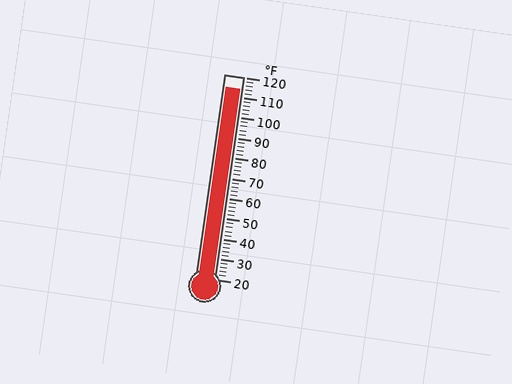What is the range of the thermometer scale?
The thermometer scale ranges from 20°F to 120°F.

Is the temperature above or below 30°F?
The temperature is above 30°F.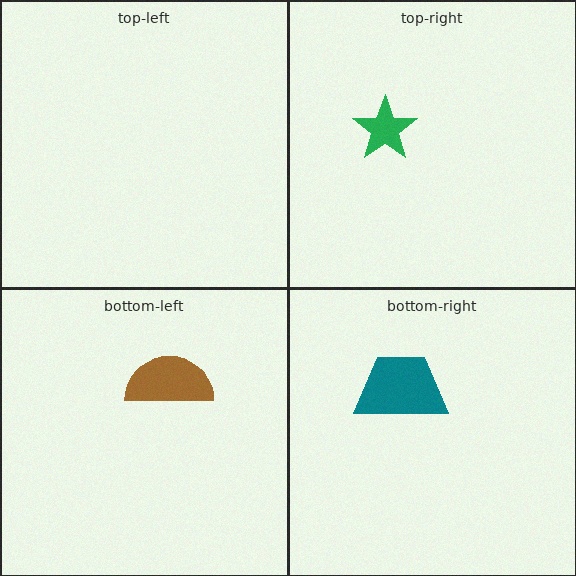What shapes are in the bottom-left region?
The brown semicircle.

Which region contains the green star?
The top-right region.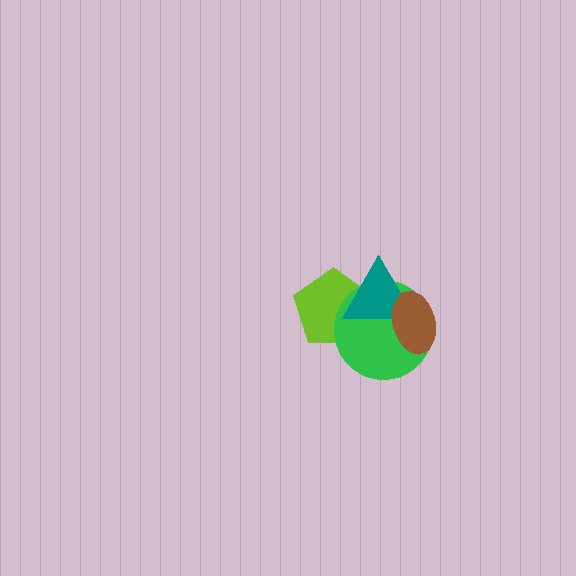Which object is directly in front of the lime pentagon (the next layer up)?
The green circle is directly in front of the lime pentagon.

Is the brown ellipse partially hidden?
No, no other shape covers it.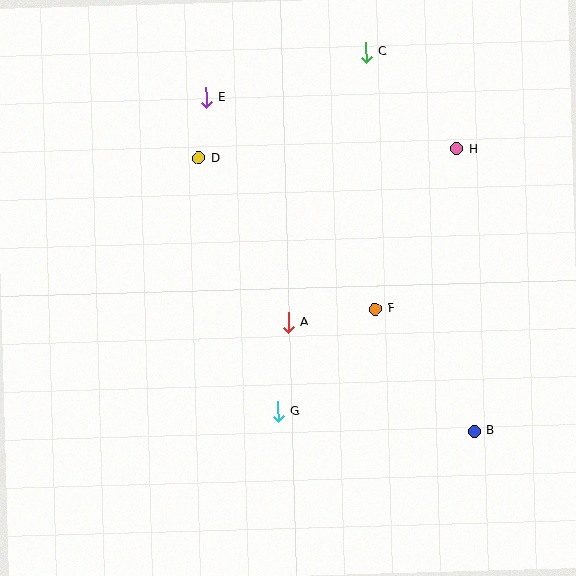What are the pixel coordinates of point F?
Point F is at (375, 309).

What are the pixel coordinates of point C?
Point C is at (366, 52).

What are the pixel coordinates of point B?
Point B is at (474, 431).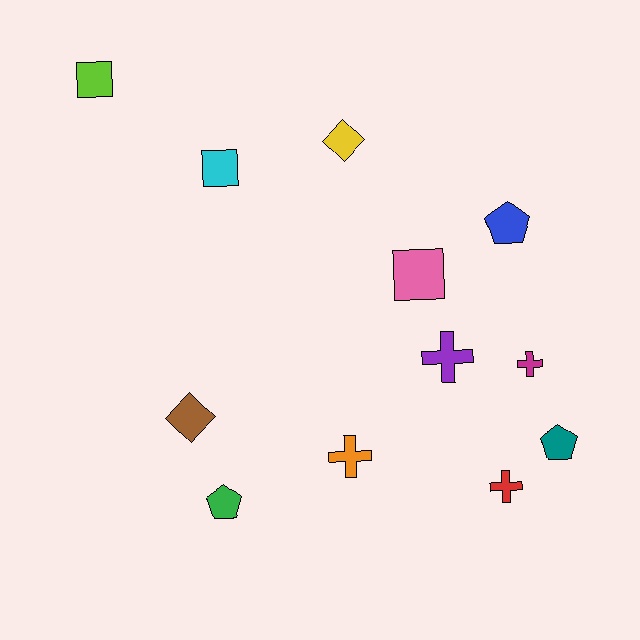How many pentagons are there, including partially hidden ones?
There are 3 pentagons.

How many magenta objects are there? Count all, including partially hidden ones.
There is 1 magenta object.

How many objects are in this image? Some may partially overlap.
There are 12 objects.